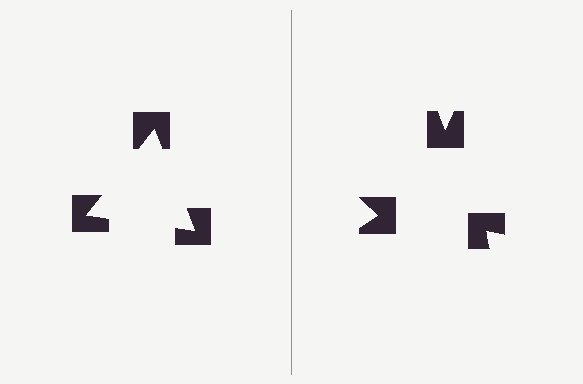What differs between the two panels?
The notched squares are positioned identically on both sides; only the wedge orientations differ. On the left they align to a triangle; on the right they are misaligned.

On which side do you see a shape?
An illusory triangle appears on the left side. On the right side the wedge cuts are rotated, so no coherent shape forms.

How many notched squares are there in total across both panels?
6 — 3 on each side.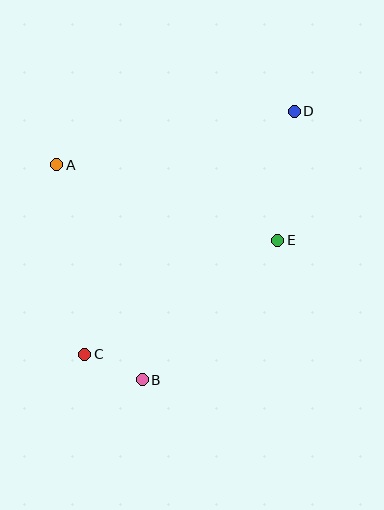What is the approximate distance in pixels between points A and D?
The distance between A and D is approximately 244 pixels.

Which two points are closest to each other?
Points B and C are closest to each other.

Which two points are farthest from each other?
Points C and D are farthest from each other.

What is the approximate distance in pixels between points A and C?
The distance between A and C is approximately 192 pixels.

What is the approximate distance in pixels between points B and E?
The distance between B and E is approximately 194 pixels.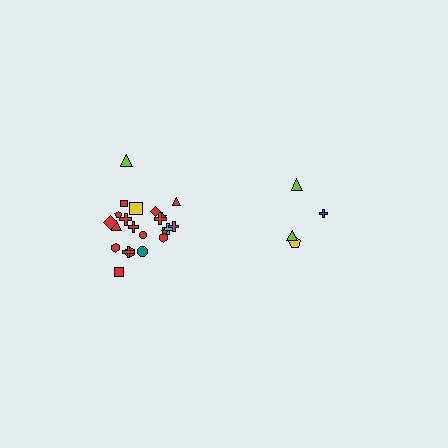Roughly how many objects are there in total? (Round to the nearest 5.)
Roughly 25 objects in total.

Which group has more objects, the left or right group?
The left group.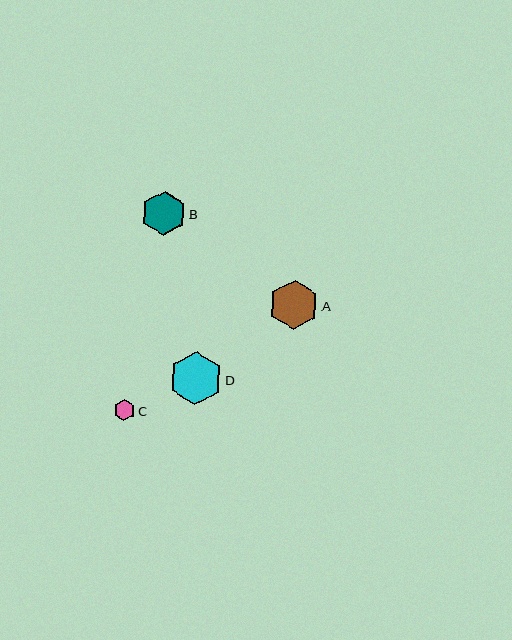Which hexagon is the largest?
Hexagon D is the largest with a size of approximately 53 pixels.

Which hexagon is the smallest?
Hexagon C is the smallest with a size of approximately 21 pixels.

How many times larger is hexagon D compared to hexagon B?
Hexagon D is approximately 1.2 times the size of hexagon B.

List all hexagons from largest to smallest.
From largest to smallest: D, A, B, C.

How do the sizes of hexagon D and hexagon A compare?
Hexagon D and hexagon A are approximately the same size.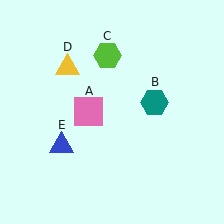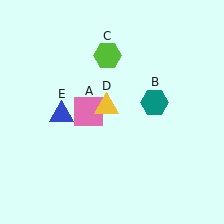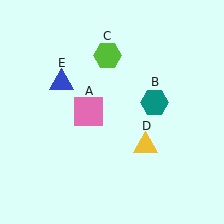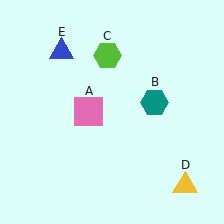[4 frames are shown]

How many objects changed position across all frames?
2 objects changed position: yellow triangle (object D), blue triangle (object E).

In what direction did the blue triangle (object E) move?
The blue triangle (object E) moved up.